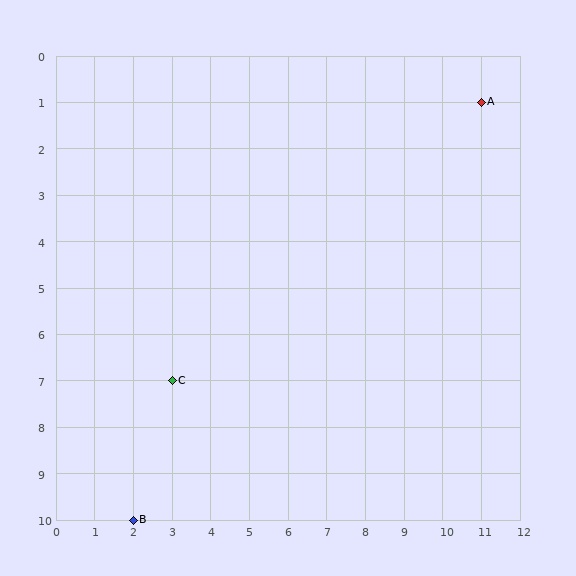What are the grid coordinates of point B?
Point B is at grid coordinates (2, 10).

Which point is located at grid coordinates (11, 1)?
Point A is at (11, 1).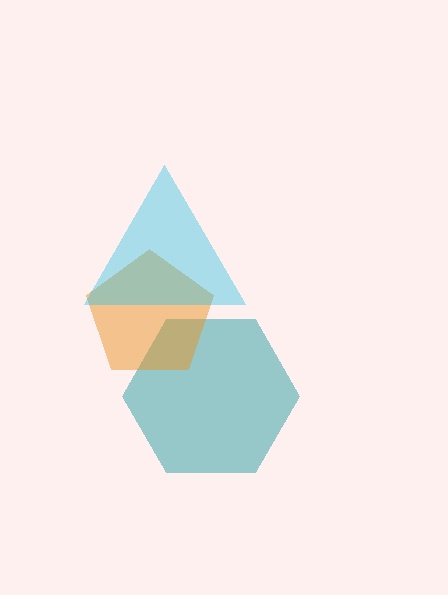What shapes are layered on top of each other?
The layered shapes are: a teal hexagon, an orange pentagon, a cyan triangle.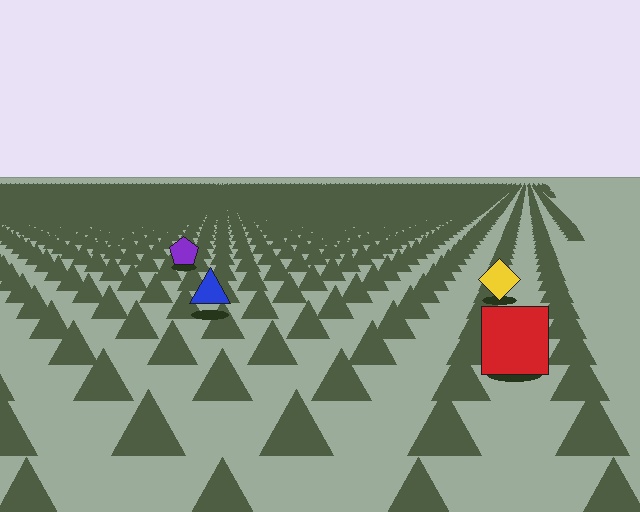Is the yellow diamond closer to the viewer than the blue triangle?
No. The blue triangle is closer — you can tell from the texture gradient: the ground texture is coarser near it.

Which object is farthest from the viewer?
The purple pentagon is farthest from the viewer. It appears smaller and the ground texture around it is denser.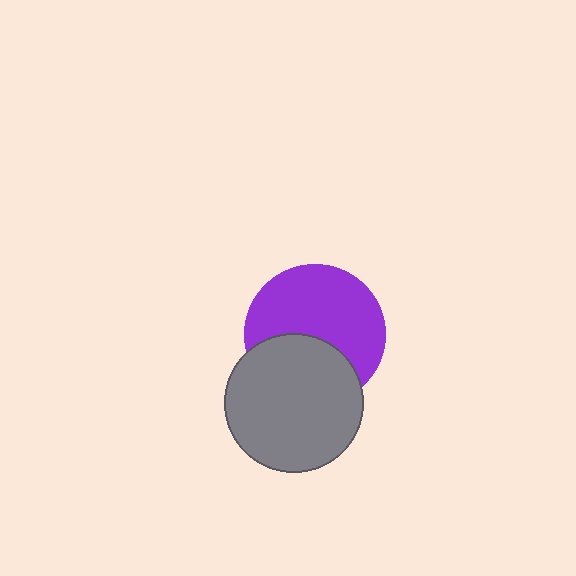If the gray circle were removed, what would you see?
You would see the complete purple circle.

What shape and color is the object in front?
The object in front is a gray circle.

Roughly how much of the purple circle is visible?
About half of it is visible (roughly 63%).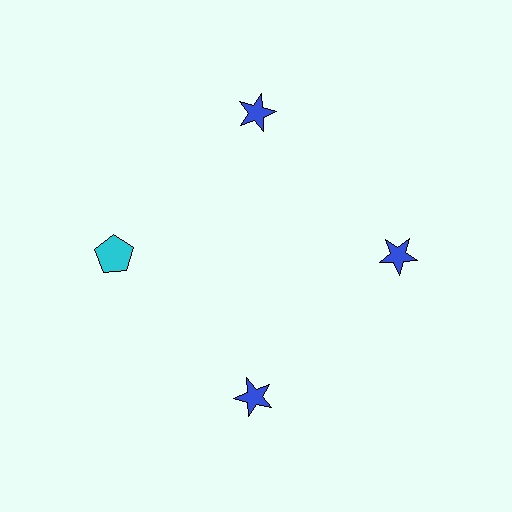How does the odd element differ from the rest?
It differs in both color (cyan instead of blue) and shape (pentagon instead of star).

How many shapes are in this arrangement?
There are 4 shapes arranged in a ring pattern.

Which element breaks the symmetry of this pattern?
The cyan pentagon at roughly the 9 o'clock position breaks the symmetry. All other shapes are blue stars.